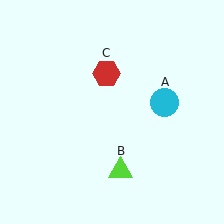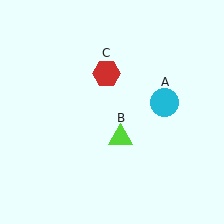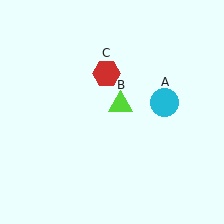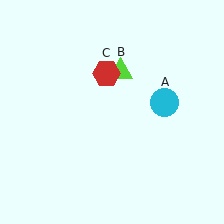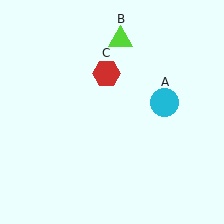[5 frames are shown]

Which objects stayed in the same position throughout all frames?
Cyan circle (object A) and red hexagon (object C) remained stationary.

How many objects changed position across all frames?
1 object changed position: lime triangle (object B).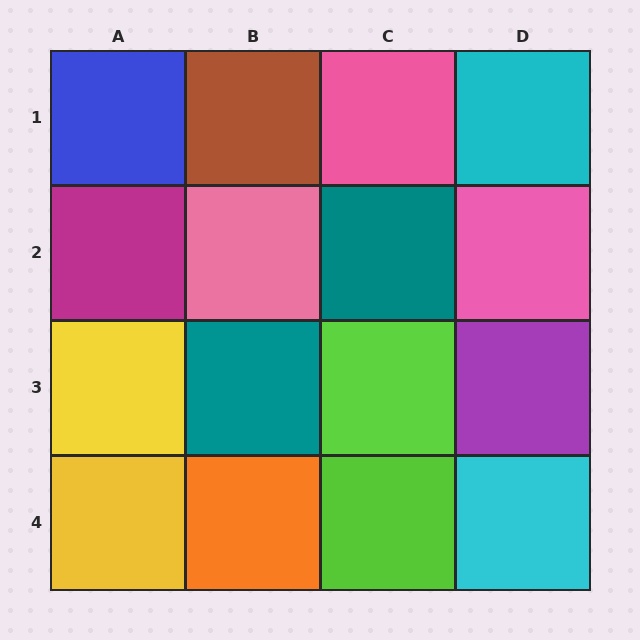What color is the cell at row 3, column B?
Teal.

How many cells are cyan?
2 cells are cyan.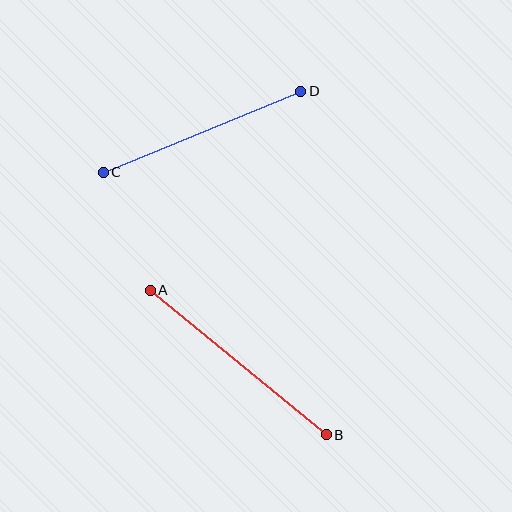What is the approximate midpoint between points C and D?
The midpoint is at approximately (202, 132) pixels.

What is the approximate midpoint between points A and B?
The midpoint is at approximately (238, 362) pixels.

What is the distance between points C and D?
The distance is approximately 214 pixels.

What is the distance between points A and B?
The distance is approximately 228 pixels.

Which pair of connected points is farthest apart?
Points A and B are farthest apart.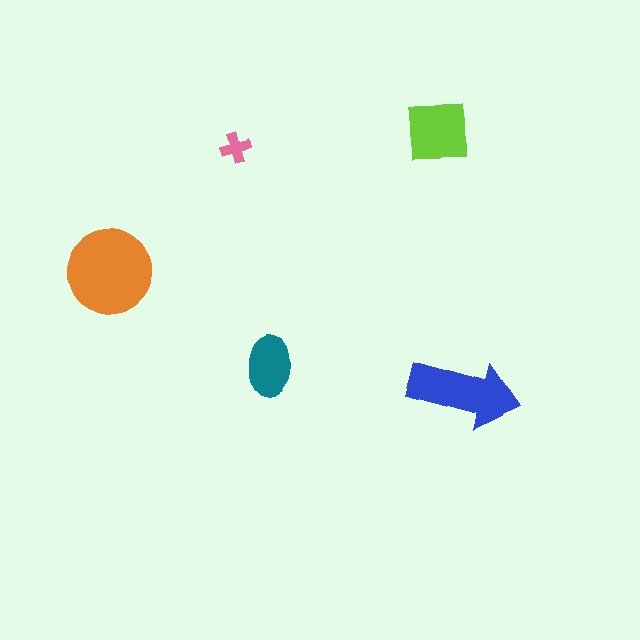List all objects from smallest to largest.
The pink cross, the teal ellipse, the lime square, the blue arrow, the orange circle.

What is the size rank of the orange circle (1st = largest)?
1st.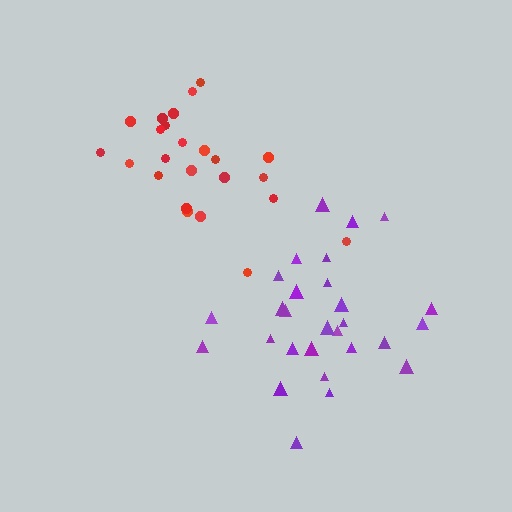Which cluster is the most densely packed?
Purple.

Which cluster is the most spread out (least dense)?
Red.